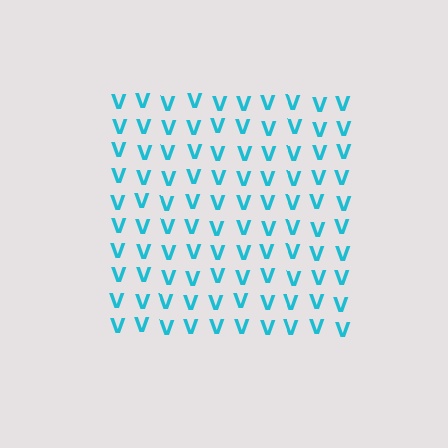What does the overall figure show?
The overall figure shows a square.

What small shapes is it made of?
It is made of small letter V's.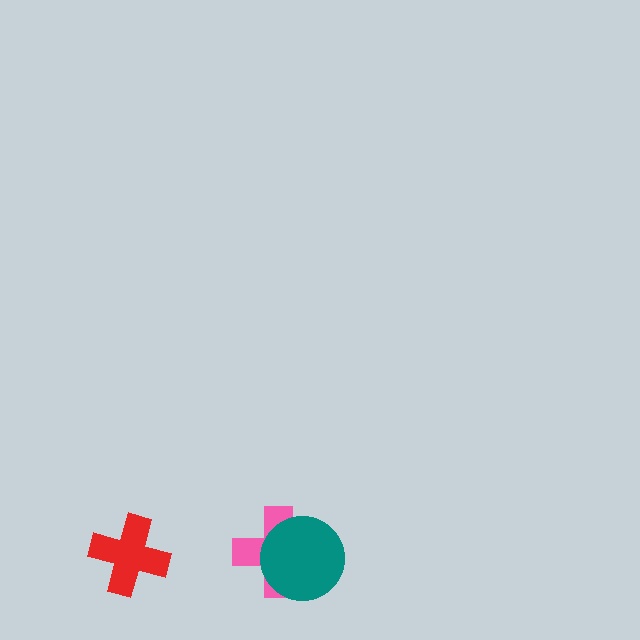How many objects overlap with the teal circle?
1 object overlaps with the teal circle.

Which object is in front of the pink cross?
The teal circle is in front of the pink cross.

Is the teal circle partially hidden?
No, no other shape covers it.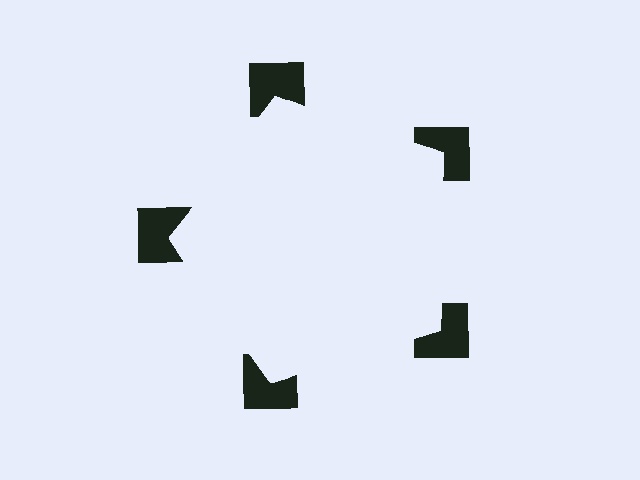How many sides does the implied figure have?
5 sides.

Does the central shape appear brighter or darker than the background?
It typically appears slightly brighter than the background, even though no actual brightness change is drawn.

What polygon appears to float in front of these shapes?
An illusory pentagon — its edges are inferred from the aligned wedge cuts in the notched squares, not physically drawn.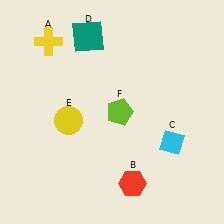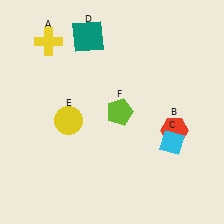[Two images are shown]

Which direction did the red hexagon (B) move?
The red hexagon (B) moved up.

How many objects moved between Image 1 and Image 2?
1 object moved between the two images.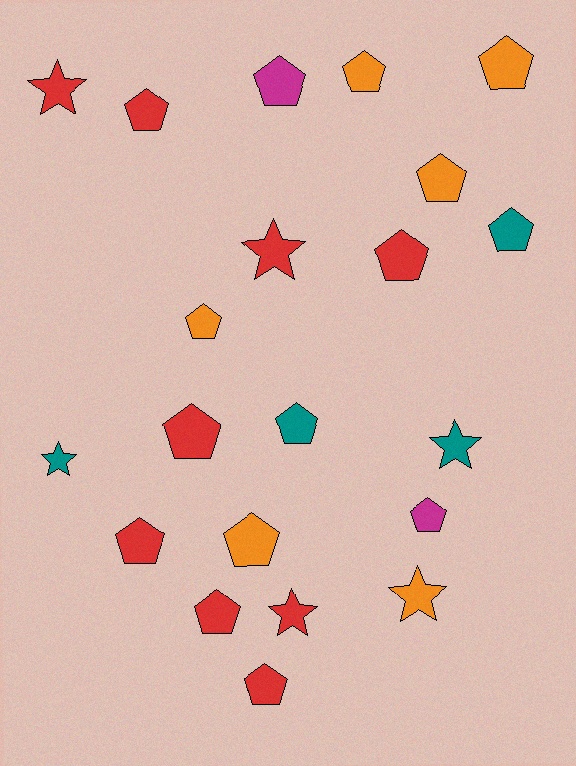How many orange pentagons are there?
There are 5 orange pentagons.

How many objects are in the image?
There are 21 objects.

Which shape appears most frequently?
Pentagon, with 15 objects.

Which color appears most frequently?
Red, with 9 objects.